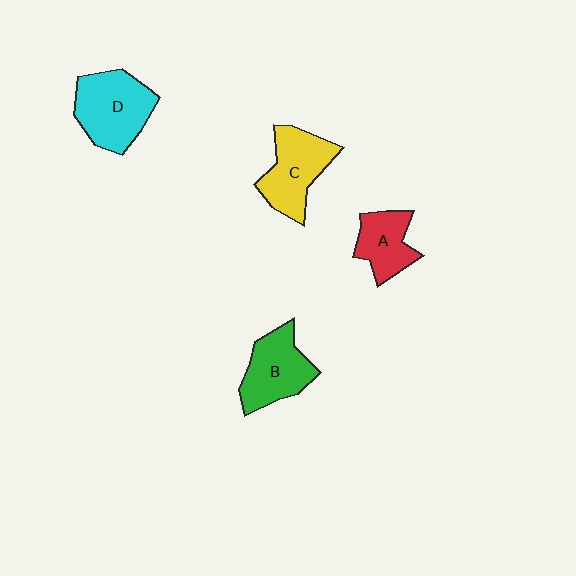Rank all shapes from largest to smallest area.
From largest to smallest: D (cyan), C (yellow), B (green), A (red).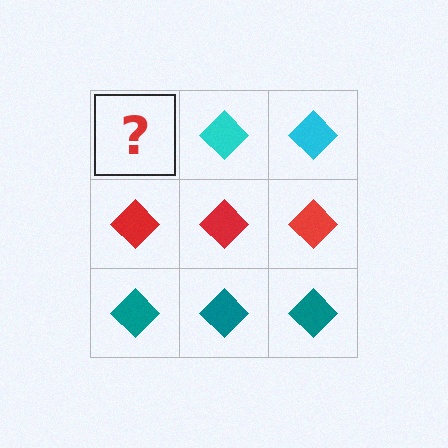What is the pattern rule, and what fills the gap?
The rule is that each row has a consistent color. The gap should be filled with a cyan diamond.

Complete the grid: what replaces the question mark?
The question mark should be replaced with a cyan diamond.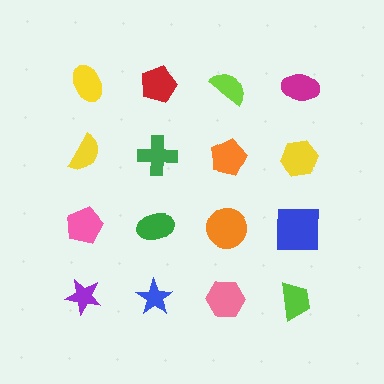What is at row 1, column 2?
A red pentagon.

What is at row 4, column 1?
A purple star.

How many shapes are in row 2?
4 shapes.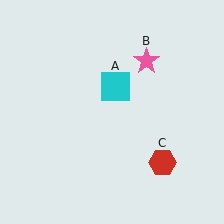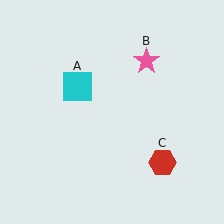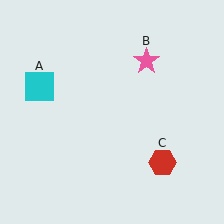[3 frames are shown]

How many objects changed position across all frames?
1 object changed position: cyan square (object A).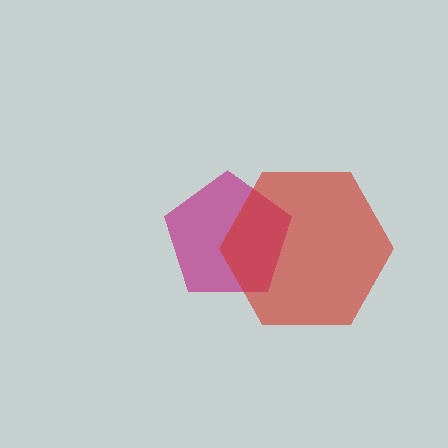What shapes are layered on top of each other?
The layered shapes are: a magenta pentagon, a red hexagon.